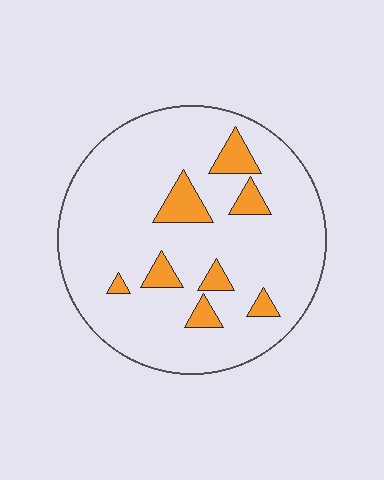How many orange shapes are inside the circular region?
8.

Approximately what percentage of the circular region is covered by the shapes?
Approximately 10%.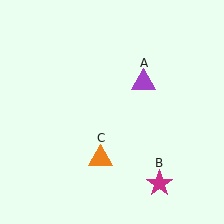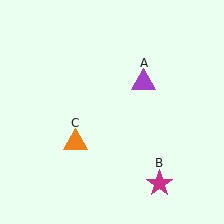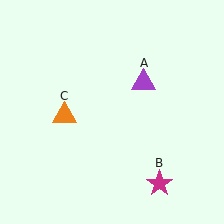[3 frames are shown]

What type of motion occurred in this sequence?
The orange triangle (object C) rotated clockwise around the center of the scene.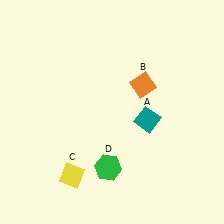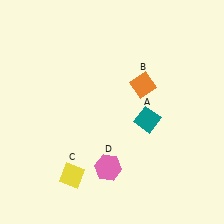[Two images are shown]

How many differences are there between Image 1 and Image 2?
There is 1 difference between the two images.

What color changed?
The hexagon (D) changed from green in Image 1 to pink in Image 2.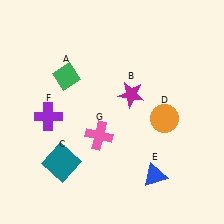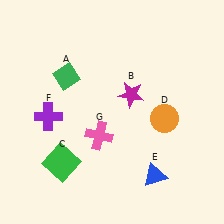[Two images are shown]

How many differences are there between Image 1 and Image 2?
There is 1 difference between the two images.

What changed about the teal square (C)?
In Image 1, C is teal. In Image 2, it changed to green.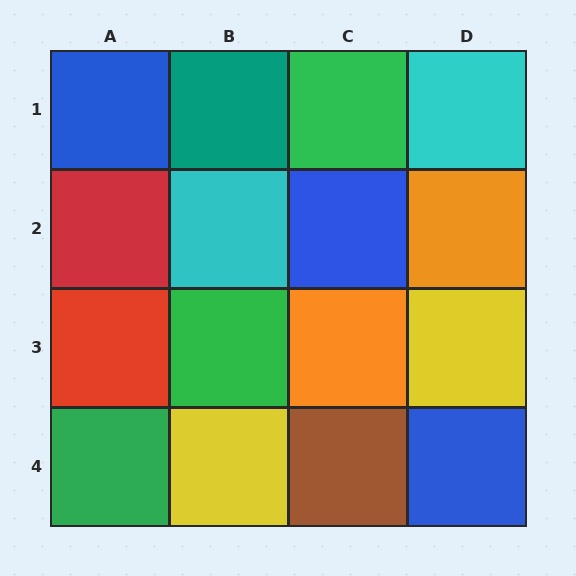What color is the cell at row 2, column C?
Blue.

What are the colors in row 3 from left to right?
Red, green, orange, yellow.